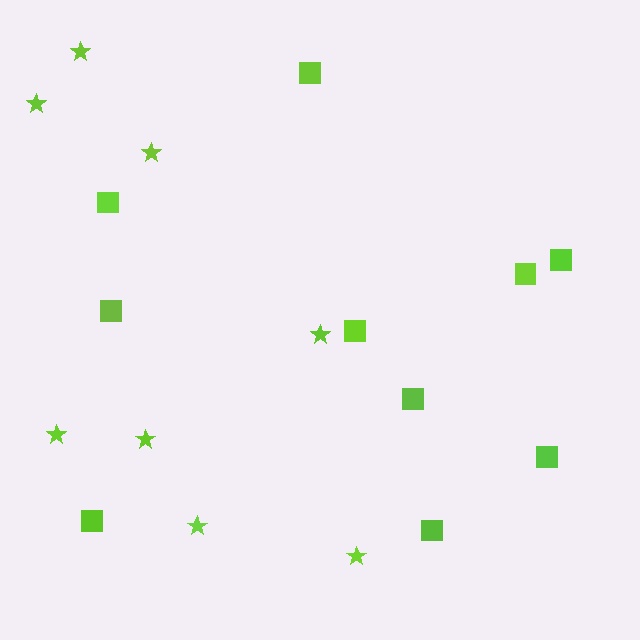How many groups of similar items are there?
There are 2 groups: one group of stars (8) and one group of squares (10).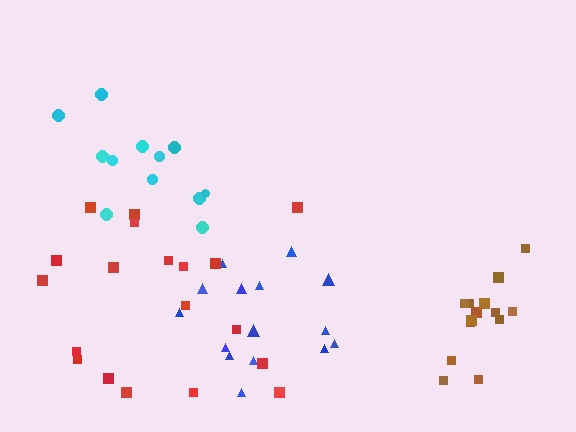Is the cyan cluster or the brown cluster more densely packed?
Brown.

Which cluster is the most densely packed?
Brown.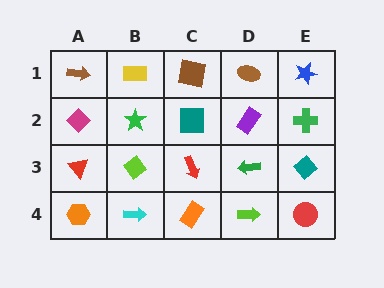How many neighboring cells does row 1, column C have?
3.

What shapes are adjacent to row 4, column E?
A teal diamond (row 3, column E), a lime arrow (row 4, column D).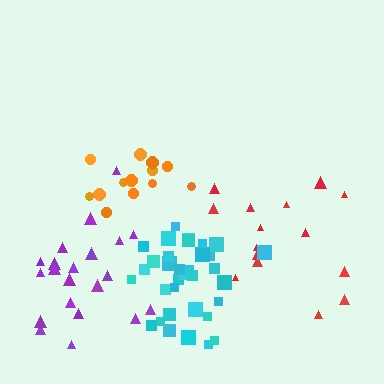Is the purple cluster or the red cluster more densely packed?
Purple.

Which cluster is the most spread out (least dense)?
Red.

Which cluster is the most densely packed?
Cyan.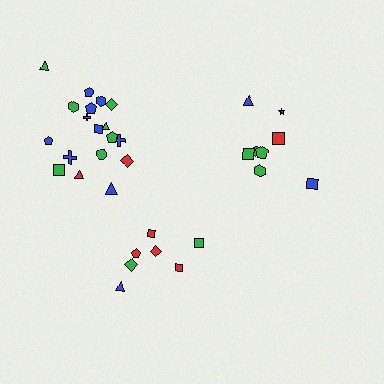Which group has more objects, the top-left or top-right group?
The top-left group.